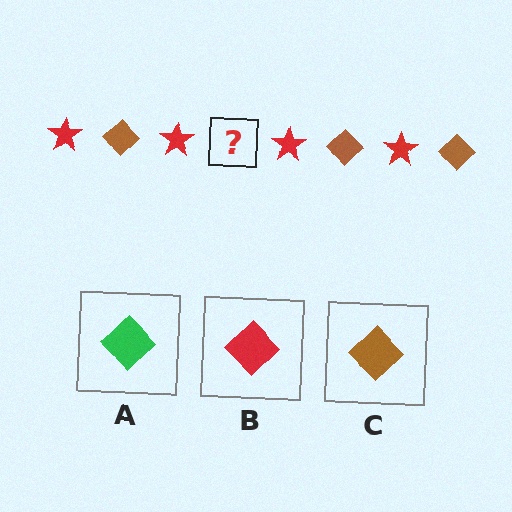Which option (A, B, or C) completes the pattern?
C.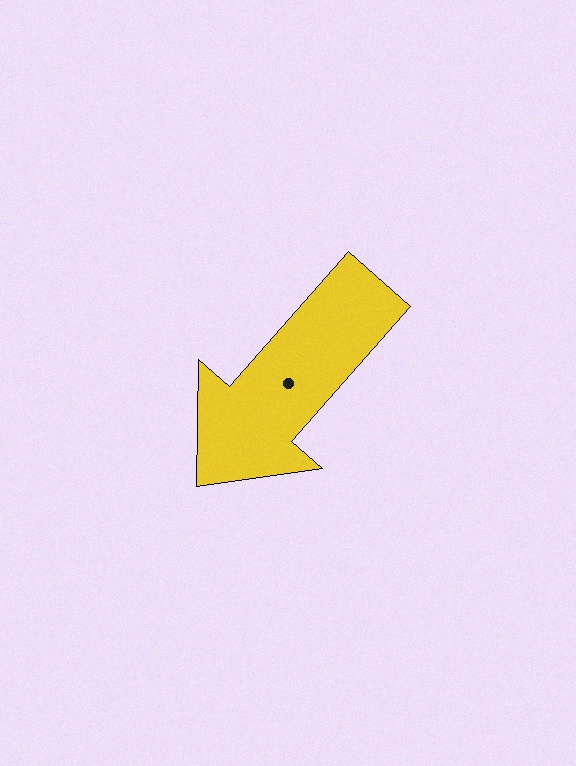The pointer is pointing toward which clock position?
Roughly 7 o'clock.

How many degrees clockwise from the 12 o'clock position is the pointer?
Approximately 221 degrees.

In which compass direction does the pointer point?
Southwest.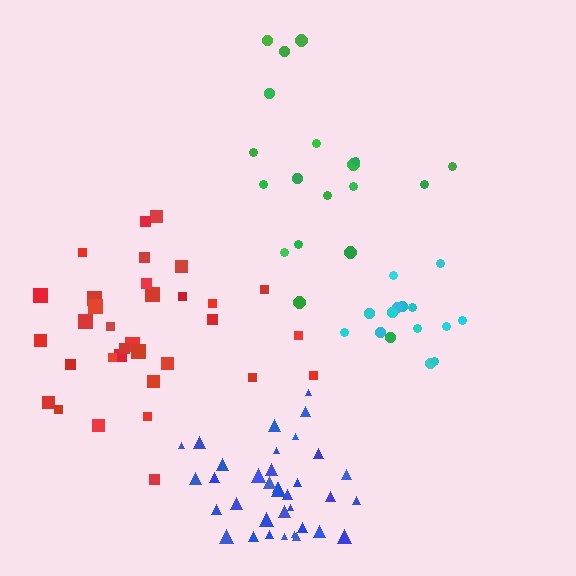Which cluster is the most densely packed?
Cyan.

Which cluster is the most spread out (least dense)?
Green.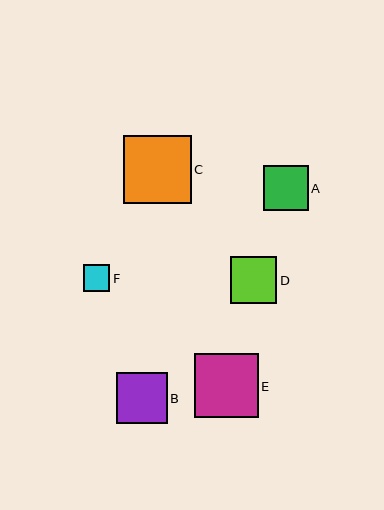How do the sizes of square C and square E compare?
Square C and square E are approximately the same size.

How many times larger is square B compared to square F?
Square B is approximately 1.9 times the size of square F.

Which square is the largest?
Square C is the largest with a size of approximately 68 pixels.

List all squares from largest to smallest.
From largest to smallest: C, E, B, D, A, F.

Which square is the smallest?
Square F is the smallest with a size of approximately 27 pixels.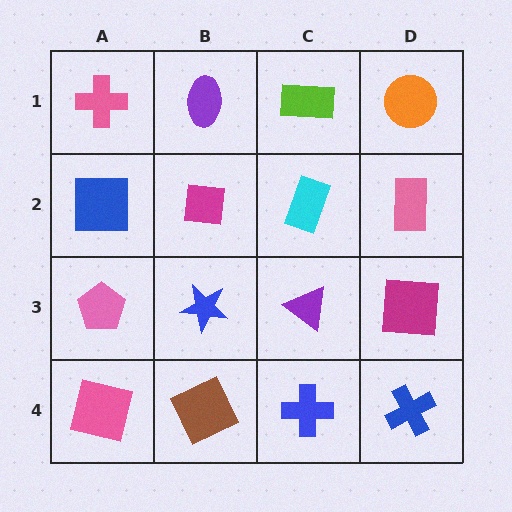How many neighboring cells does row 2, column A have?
3.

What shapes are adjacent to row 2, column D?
An orange circle (row 1, column D), a magenta square (row 3, column D), a cyan rectangle (row 2, column C).